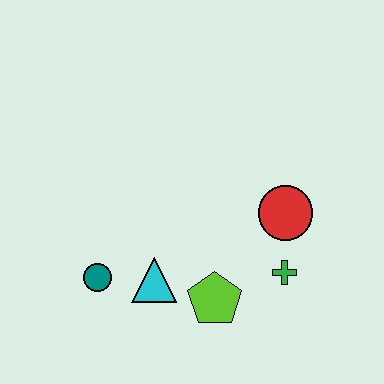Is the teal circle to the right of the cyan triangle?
No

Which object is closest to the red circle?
The green cross is closest to the red circle.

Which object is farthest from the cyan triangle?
The red circle is farthest from the cyan triangle.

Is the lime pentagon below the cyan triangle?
Yes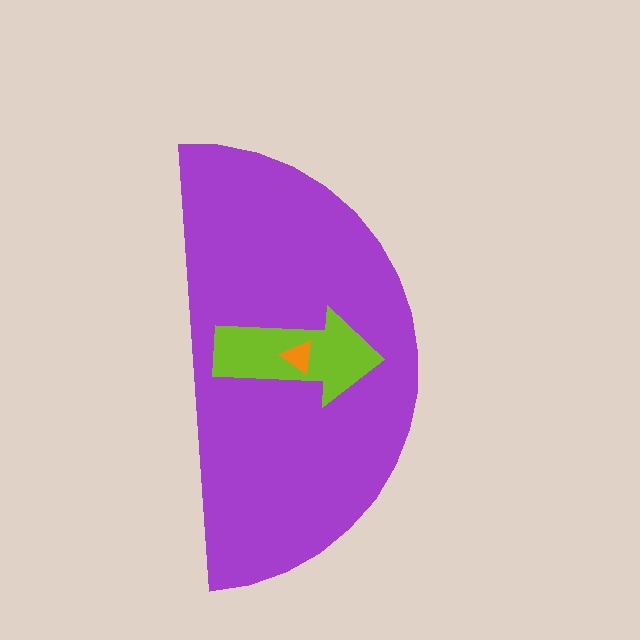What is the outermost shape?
The purple semicircle.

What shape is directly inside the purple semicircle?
The lime arrow.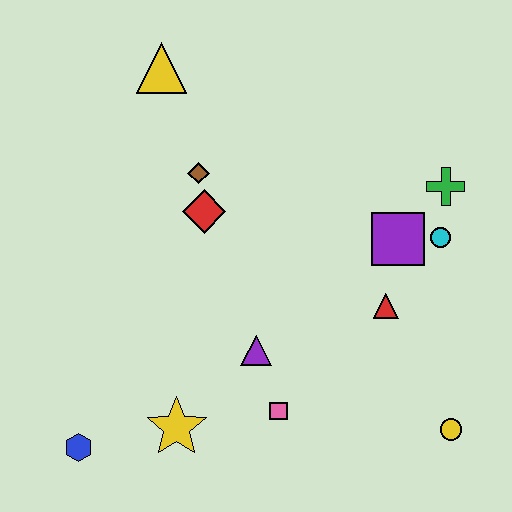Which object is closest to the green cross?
The cyan circle is closest to the green cross.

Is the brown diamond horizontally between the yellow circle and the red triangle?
No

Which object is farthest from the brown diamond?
The yellow circle is farthest from the brown diamond.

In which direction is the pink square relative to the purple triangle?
The pink square is below the purple triangle.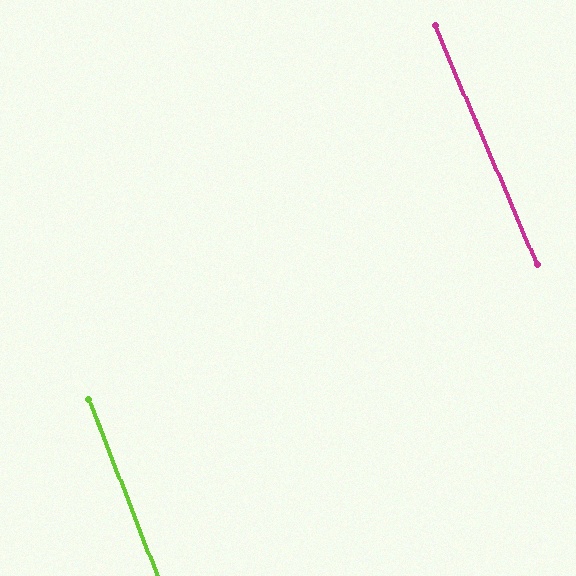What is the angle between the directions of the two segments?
Approximately 2 degrees.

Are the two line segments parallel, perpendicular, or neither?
Parallel — their directions differ by only 1.8°.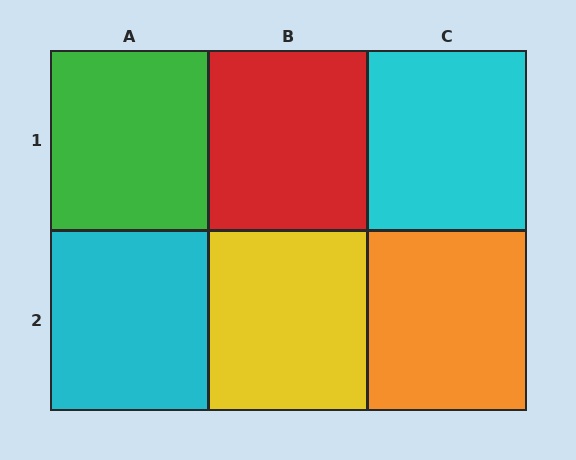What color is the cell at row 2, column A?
Cyan.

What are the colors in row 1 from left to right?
Green, red, cyan.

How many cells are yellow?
1 cell is yellow.